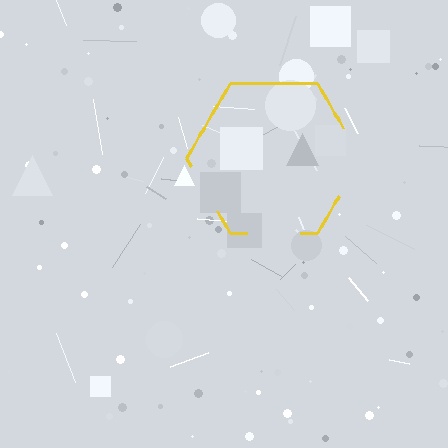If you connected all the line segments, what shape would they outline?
They would outline a hexagon.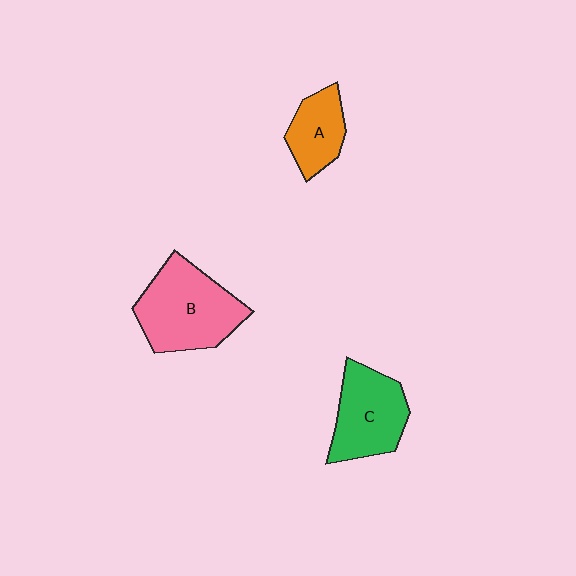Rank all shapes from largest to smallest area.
From largest to smallest: B (pink), C (green), A (orange).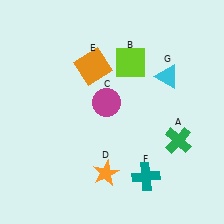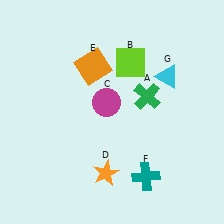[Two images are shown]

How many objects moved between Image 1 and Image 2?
1 object moved between the two images.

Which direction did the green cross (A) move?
The green cross (A) moved up.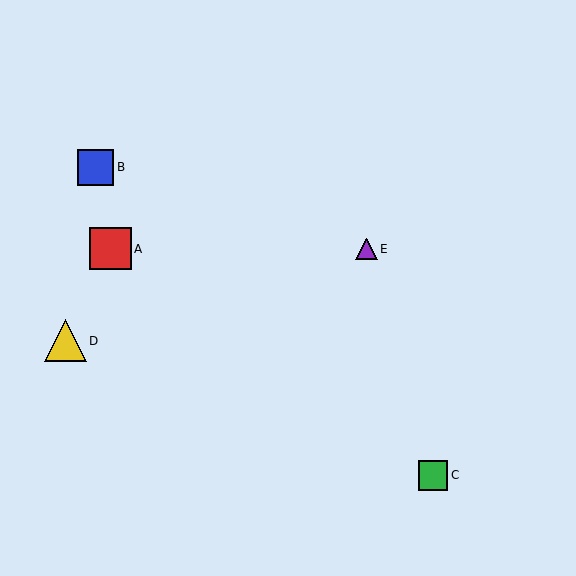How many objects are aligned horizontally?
2 objects (A, E) are aligned horizontally.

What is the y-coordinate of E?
Object E is at y≈249.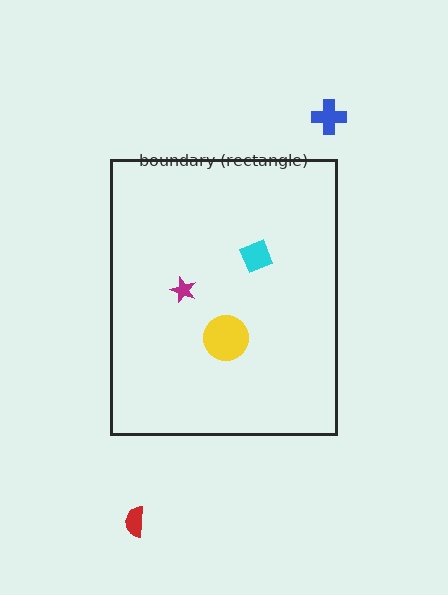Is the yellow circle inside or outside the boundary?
Inside.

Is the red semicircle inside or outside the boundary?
Outside.